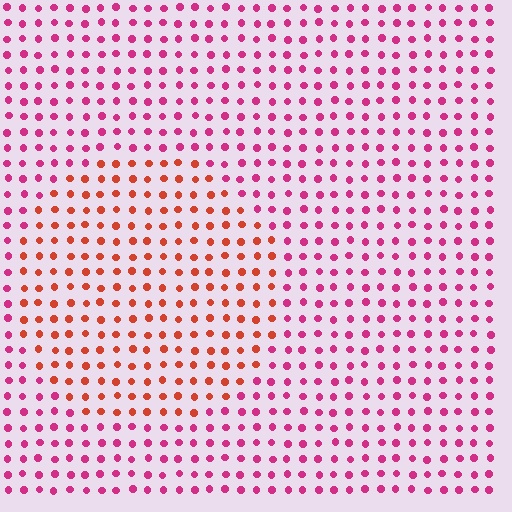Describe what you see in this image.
The image is filled with small magenta elements in a uniform arrangement. A circle-shaped region is visible where the elements are tinted to a slightly different hue, forming a subtle color boundary.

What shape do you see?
I see a circle.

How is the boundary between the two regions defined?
The boundary is defined purely by a slight shift in hue (about 40 degrees). Spacing, size, and orientation are identical on both sides.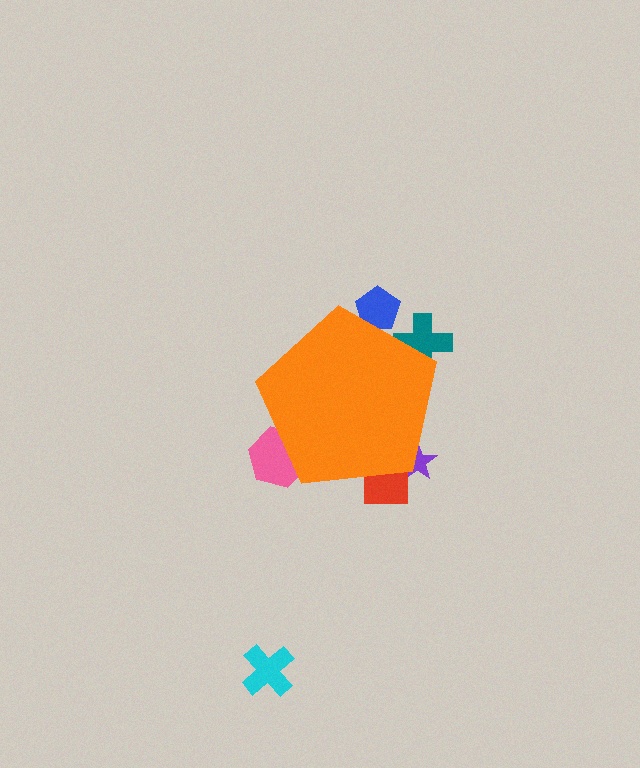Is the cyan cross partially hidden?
No, the cyan cross is fully visible.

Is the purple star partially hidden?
Yes, the purple star is partially hidden behind the orange pentagon.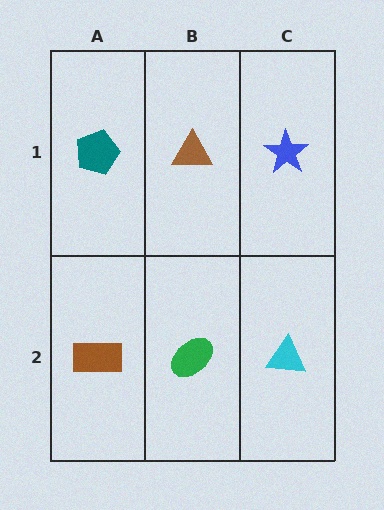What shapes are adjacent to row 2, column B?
A brown triangle (row 1, column B), a brown rectangle (row 2, column A), a cyan triangle (row 2, column C).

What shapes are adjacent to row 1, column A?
A brown rectangle (row 2, column A), a brown triangle (row 1, column B).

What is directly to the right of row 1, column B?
A blue star.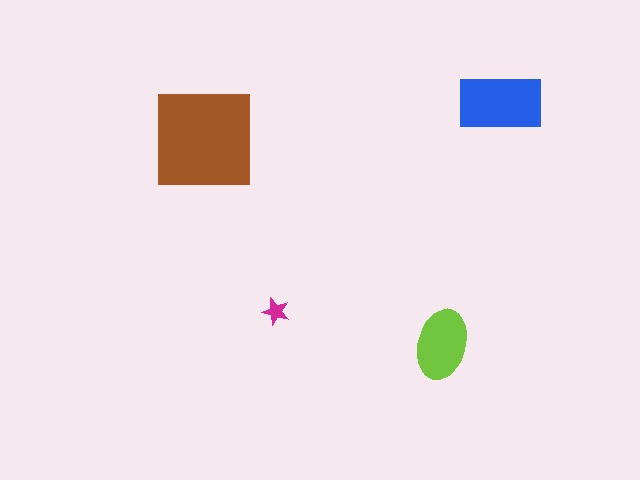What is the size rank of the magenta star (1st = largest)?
4th.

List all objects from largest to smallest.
The brown square, the blue rectangle, the lime ellipse, the magenta star.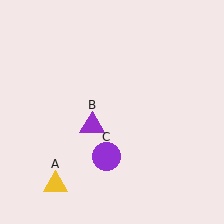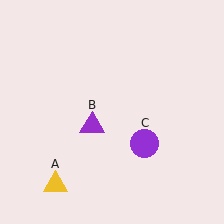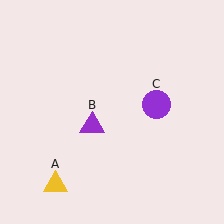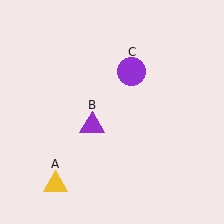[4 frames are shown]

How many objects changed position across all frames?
1 object changed position: purple circle (object C).